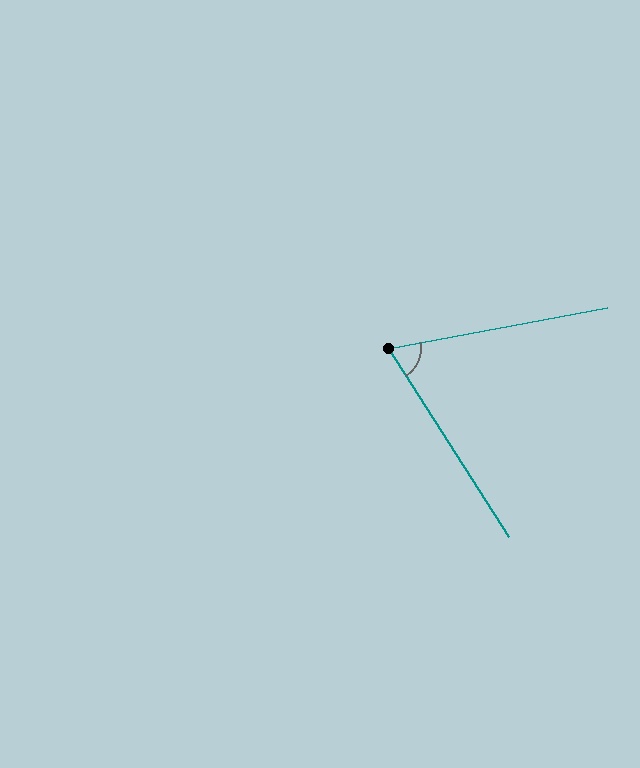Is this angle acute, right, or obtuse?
It is acute.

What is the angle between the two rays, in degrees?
Approximately 68 degrees.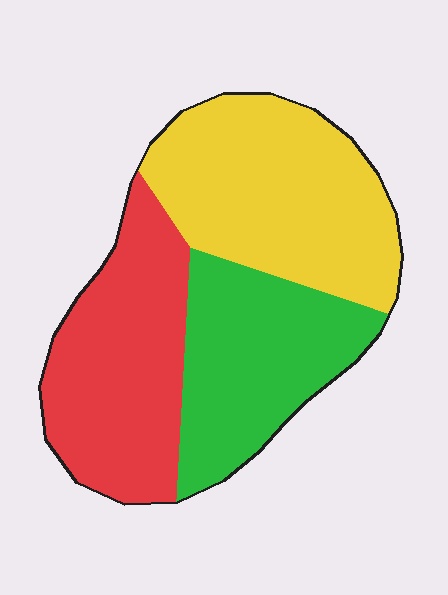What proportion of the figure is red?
Red covers 33% of the figure.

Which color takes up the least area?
Green, at roughly 30%.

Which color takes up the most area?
Yellow, at roughly 40%.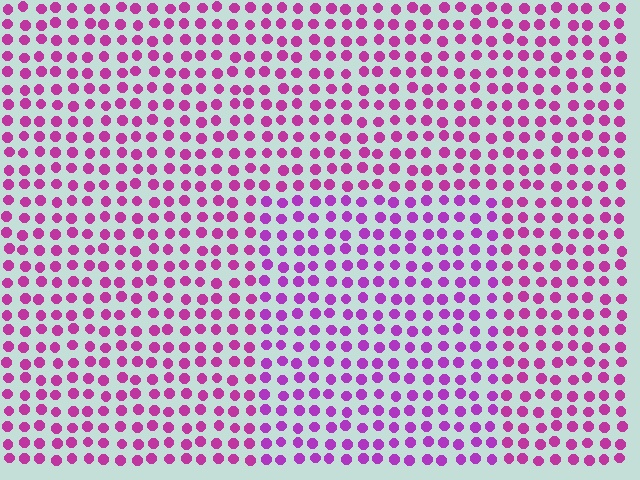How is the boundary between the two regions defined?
The boundary is defined purely by a slight shift in hue (about 21 degrees). Spacing, size, and orientation are identical on both sides.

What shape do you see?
I see a rectangle.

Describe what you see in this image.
The image is filled with small magenta elements in a uniform arrangement. A rectangle-shaped region is visible where the elements are tinted to a slightly different hue, forming a subtle color boundary.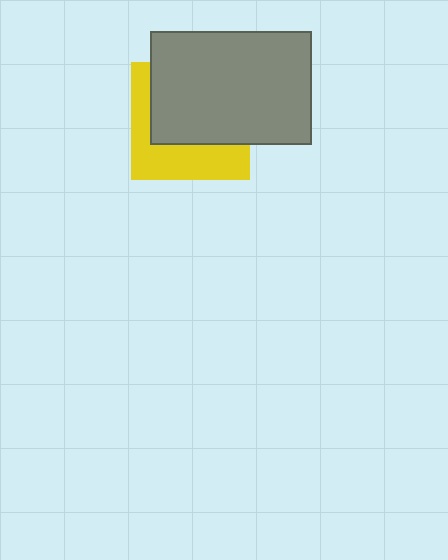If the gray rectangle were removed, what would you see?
You would see the complete yellow square.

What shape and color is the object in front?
The object in front is a gray rectangle.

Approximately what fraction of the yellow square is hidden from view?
Roughly 60% of the yellow square is hidden behind the gray rectangle.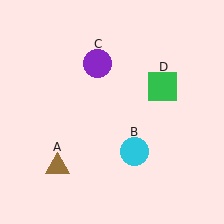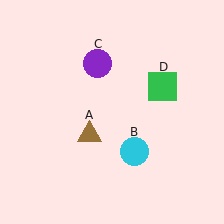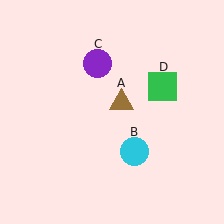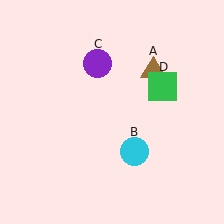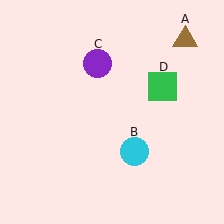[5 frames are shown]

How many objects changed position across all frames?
1 object changed position: brown triangle (object A).